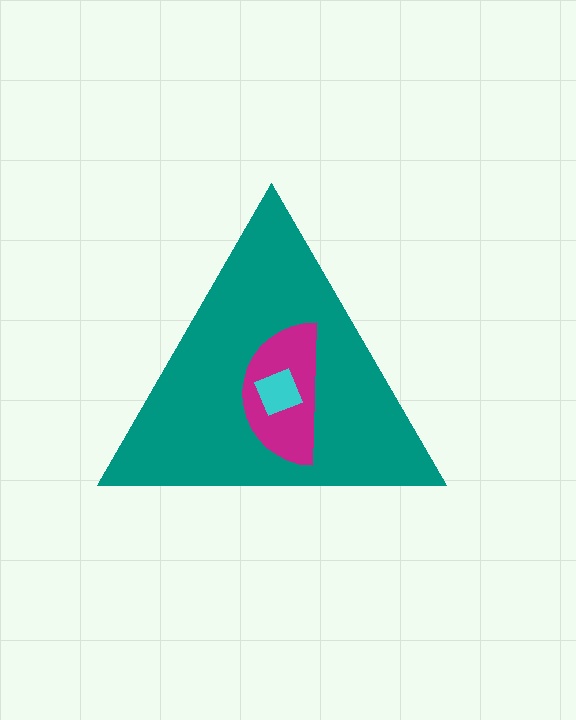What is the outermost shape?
The teal triangle.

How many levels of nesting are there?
3.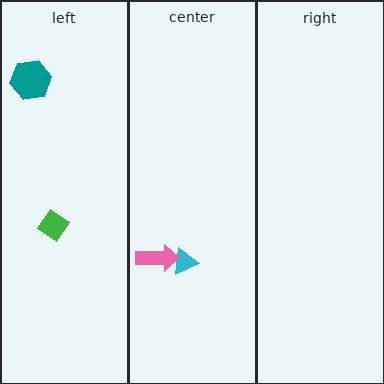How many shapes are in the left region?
2.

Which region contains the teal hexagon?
The left region.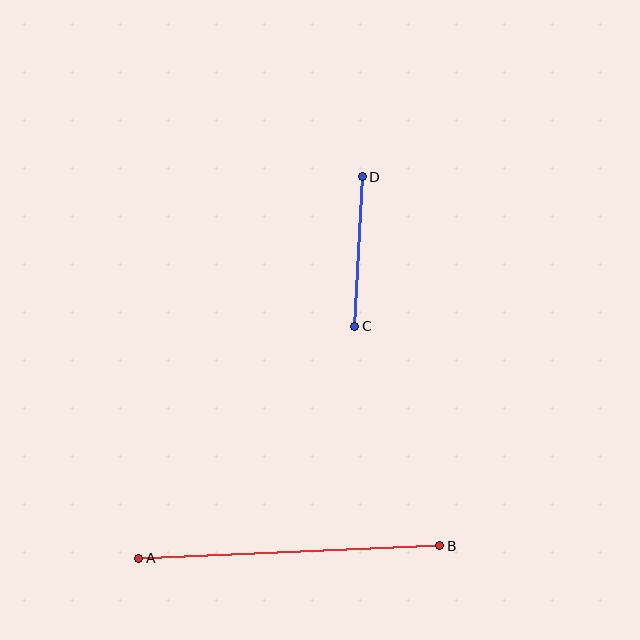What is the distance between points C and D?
The distance is approximately 150 pixels.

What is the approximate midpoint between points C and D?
The midpoint is at approximately (359, 252) pixels.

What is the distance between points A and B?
The distance is approximately 302 pixels.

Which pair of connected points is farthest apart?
Points A and B are farthest apart.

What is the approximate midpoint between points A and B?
The midpoint is at approximately (289, 552) pixels.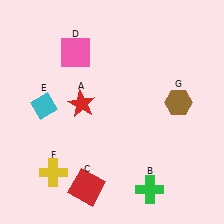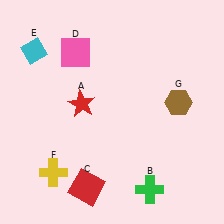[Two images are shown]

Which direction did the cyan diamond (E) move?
The cyan diamond (E) moved up.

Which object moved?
The cyan diamond (E) moved up.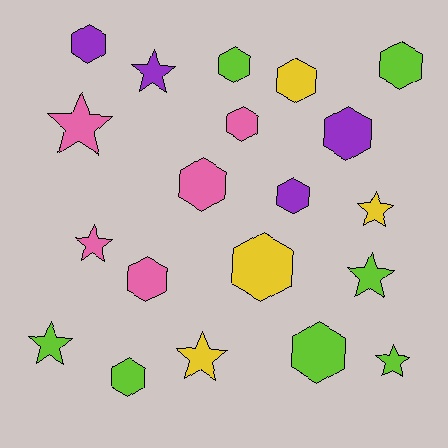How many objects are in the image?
There are 20 objects.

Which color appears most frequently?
Lime, with 7 objects.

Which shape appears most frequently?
Hexagon, with 12 objects.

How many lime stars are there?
There are 3 lime stars.